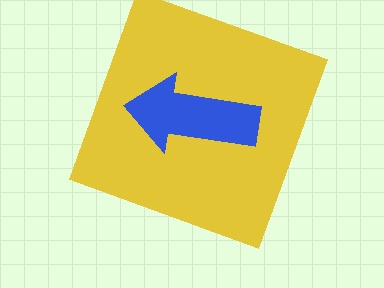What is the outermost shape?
The yellow square.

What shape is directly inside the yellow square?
The blue arrow.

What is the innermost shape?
The blue arrow.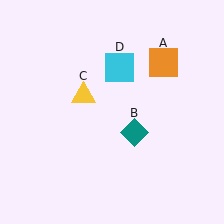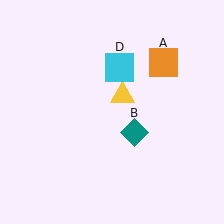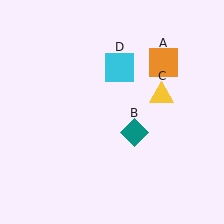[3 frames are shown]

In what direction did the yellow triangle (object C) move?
The yellow triangle (object C) moved right.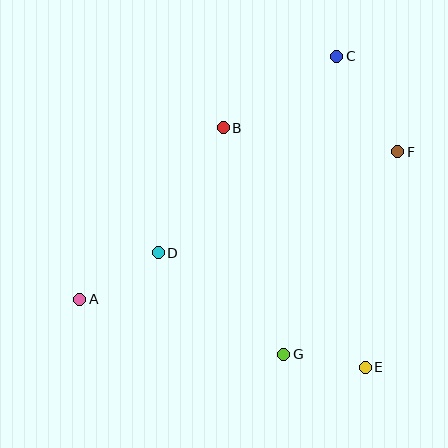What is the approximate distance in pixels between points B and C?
The distance between B and C is approximately 134 pixels.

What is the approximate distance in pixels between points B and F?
The distance between B and F is approximately 176 pixels.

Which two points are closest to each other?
Points E and G are closest to each other.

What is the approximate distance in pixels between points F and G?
The distance between F and G is approximately 233 pixels.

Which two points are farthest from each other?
Points A and C are farthest from each other.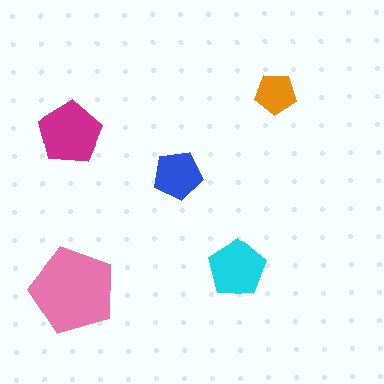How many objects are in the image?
There are 5 objects in the image.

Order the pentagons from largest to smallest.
the pink one, the magenta one, the cyan one, the blue one, the orange one.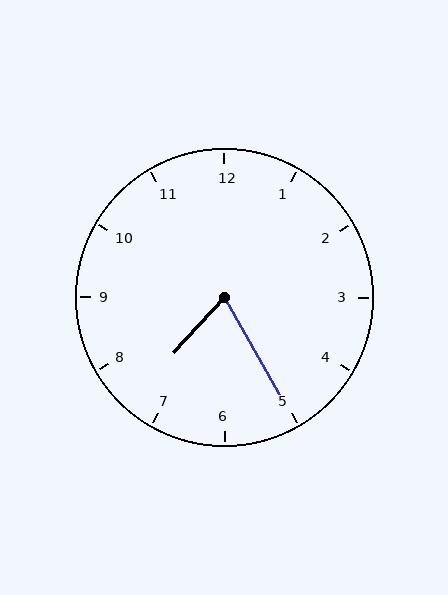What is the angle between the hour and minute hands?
Approximately 72 degrees.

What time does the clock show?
7:25.